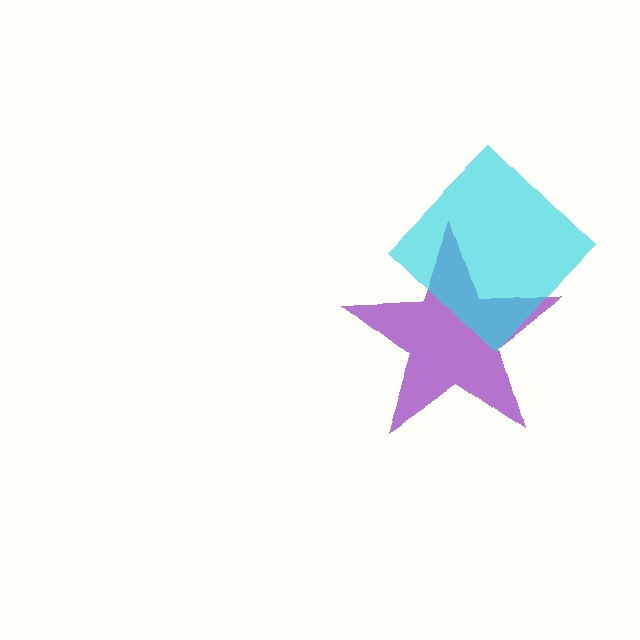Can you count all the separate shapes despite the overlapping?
Yes, there are 2 separate shapes.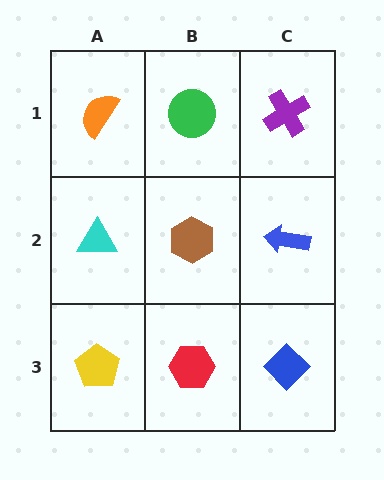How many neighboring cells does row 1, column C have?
2.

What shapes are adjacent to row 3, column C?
A blue arrow (row 2, column C), a red hexagon (row 3, column B).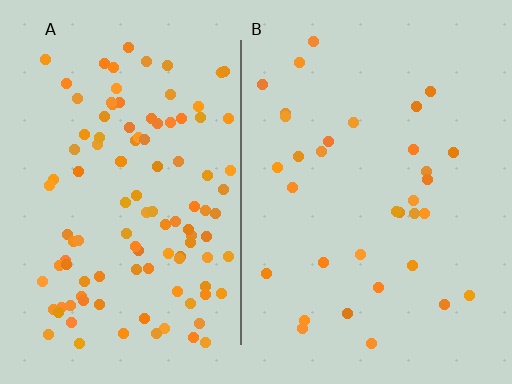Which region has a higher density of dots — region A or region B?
A (the left).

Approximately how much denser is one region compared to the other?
Approximately 3.3× — region A over region B.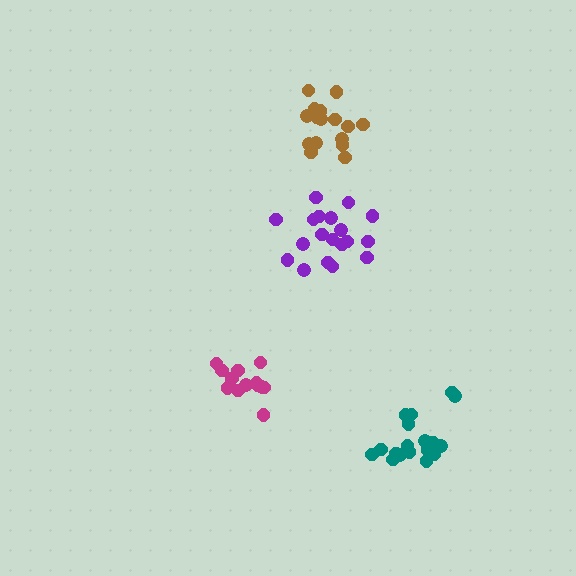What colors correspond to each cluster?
The clusters are colored: teal, magenta, purple, brown.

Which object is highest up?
The brown cluster is topmost.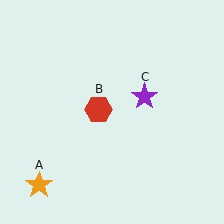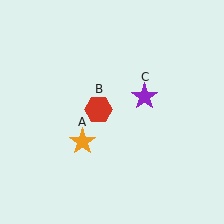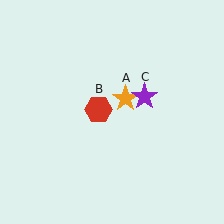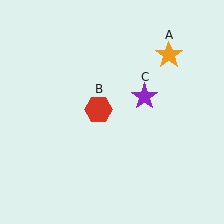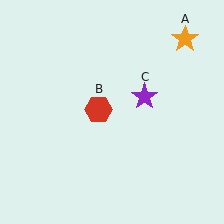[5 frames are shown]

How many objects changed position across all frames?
1 object changed position: orange star (object A).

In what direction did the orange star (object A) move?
The orange star (object A) moved up and to the right.